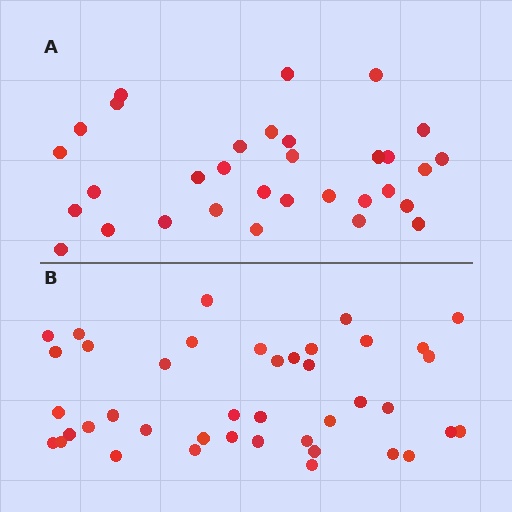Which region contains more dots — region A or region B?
Region B (the bottom region) has more dots.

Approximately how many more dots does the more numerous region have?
Region B has roughly 8 or so more dots than region A.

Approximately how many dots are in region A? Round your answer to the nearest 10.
About 30 dots. (The exact count is 32, which rounds to 30.)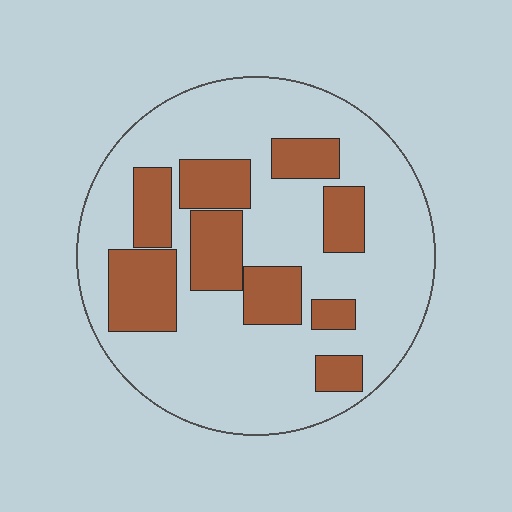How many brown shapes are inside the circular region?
9.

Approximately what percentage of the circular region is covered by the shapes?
Approximately 30%.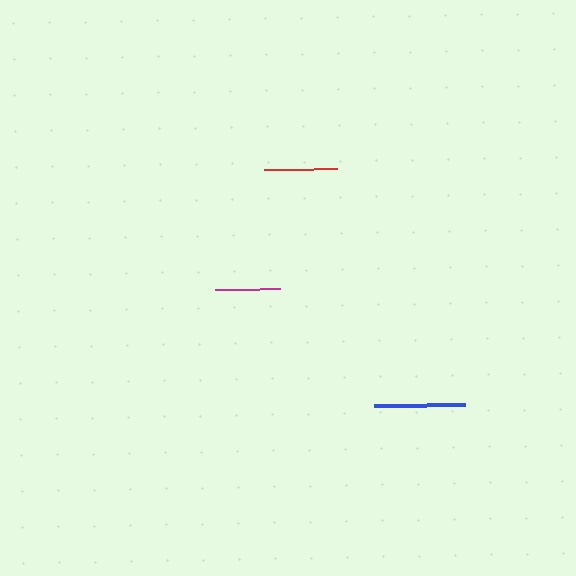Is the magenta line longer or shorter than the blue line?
The blue line is longer than the magenta line.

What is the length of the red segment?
The red segment is approximately 73 pixels long.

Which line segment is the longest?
The blue line is the longest at approximately 91 pixels.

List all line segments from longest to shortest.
From longest to shortest: blue, red, magenta.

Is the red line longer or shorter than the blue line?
The blue line is longer than the red line.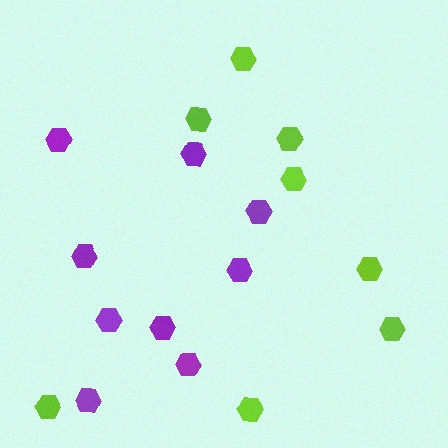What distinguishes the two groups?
There are 2 groups: one group of purple hexagons (9) and one group of lime hexagons (8).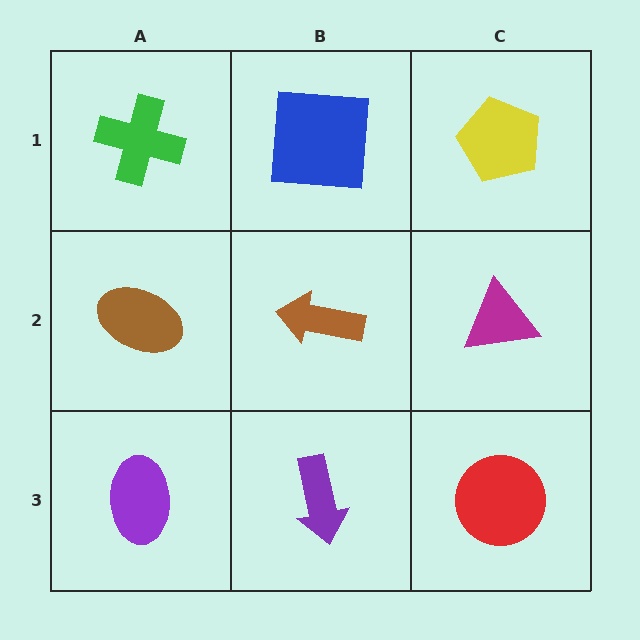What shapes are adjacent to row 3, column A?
A brown ellipse (row 2, column A), a purple arrow (row 3, column B).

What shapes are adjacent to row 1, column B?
A brown arrow (row 2, column B), a green cross (row 1, column A), a yellow pentagon (row 1, column C).